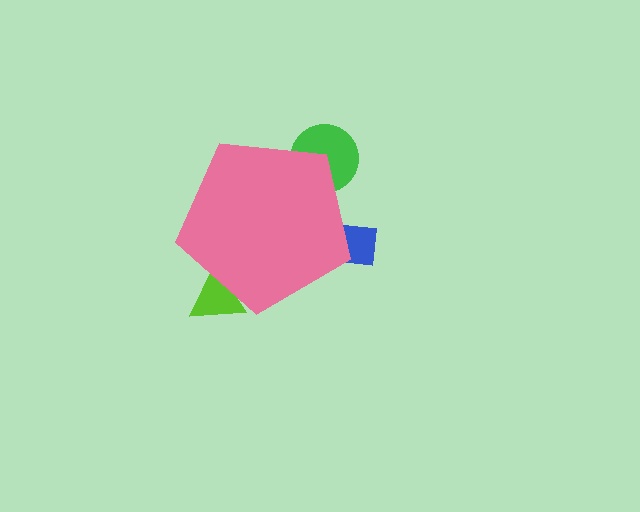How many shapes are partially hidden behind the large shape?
3 shapes are partially hidden.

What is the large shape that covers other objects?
A pink pentagon.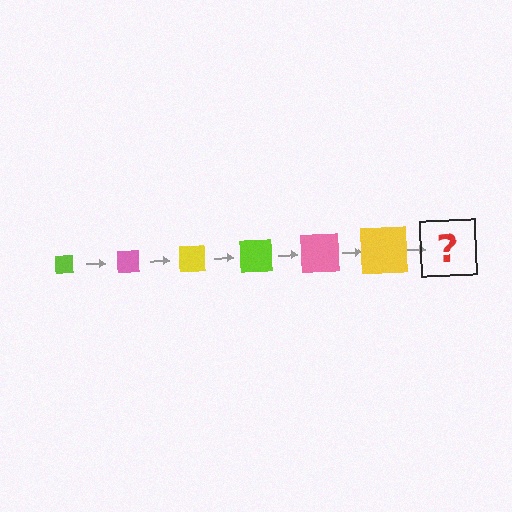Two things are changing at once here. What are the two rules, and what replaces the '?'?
The two rules are that the square grows larger each step and the color cycles through lime, pink, and yellow. The '?' should be a lime square, larger than the previous one.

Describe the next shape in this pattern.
It should be a lime square, larger than the previous one.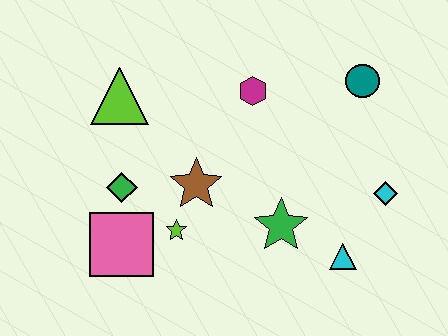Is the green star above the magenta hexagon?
No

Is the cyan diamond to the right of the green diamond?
Yes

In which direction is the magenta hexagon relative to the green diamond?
The magenta hexagon is to the right of the green diamond.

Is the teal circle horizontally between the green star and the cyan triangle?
No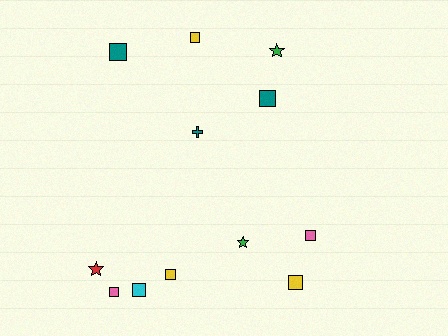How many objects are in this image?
There are 12 objects.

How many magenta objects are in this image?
There are no magenta objects.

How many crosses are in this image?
There is 1 cross.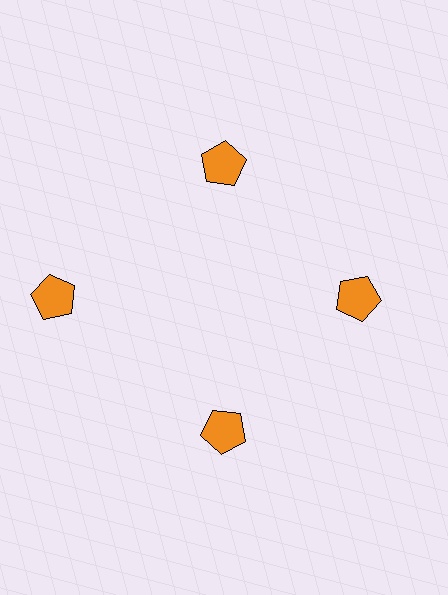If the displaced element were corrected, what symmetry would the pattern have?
It would have 4-fold rotational symmetry — the pattern would map onto itself every 90 degrees.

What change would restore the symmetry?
The symmetry would be restored by moving it inward, back onto the ring so that all 4 pentagons sit at equal angles and equal distance from the center.